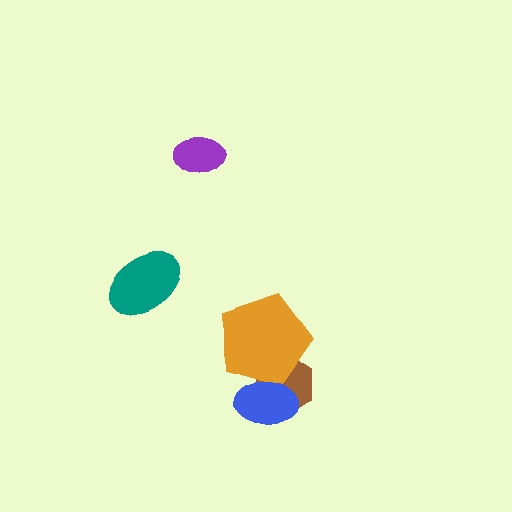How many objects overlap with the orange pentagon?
2 objects overlap with the orange pentagon.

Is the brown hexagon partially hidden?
Yes, it is partially covered by another shape.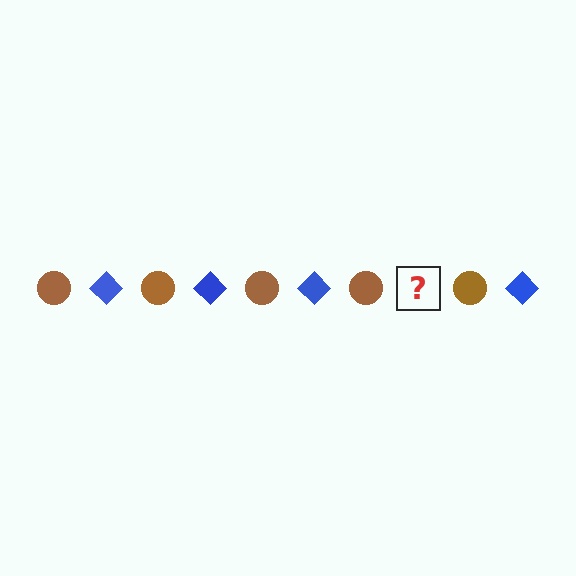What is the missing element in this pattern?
The missing element is a blue diamond.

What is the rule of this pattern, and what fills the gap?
The rule is that the pattern alternates between brown circle and blue diamond. The gap should be filled with a blue diamond.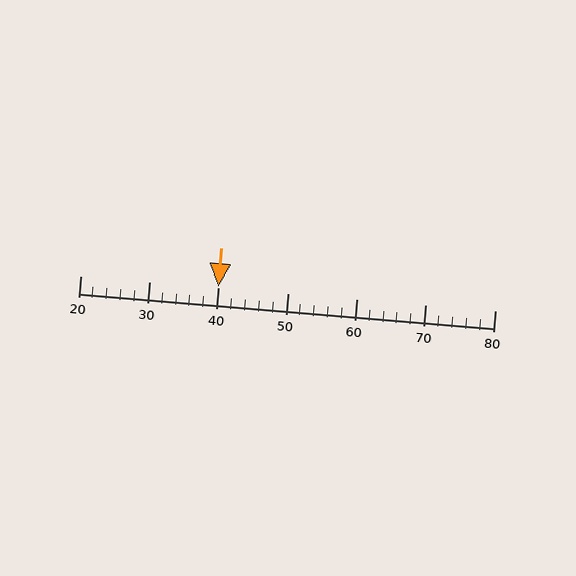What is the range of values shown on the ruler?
The ruler shows values from 20 to 80.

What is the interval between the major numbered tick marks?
The major tick marks are spaced 10 units apart.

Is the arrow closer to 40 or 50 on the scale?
The arrow is closer to 40.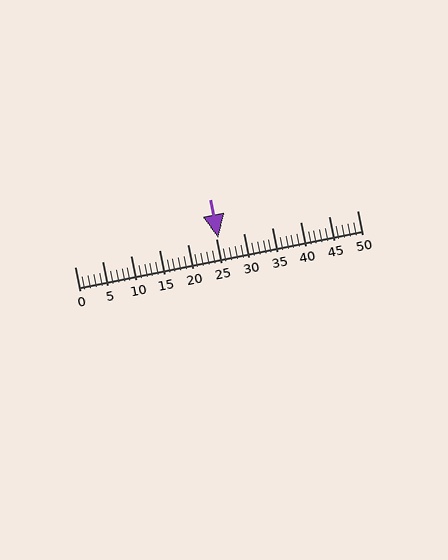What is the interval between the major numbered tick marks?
The major tick marks are spaced 5 units apart.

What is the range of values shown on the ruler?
The ruler shows values from 0 to 50.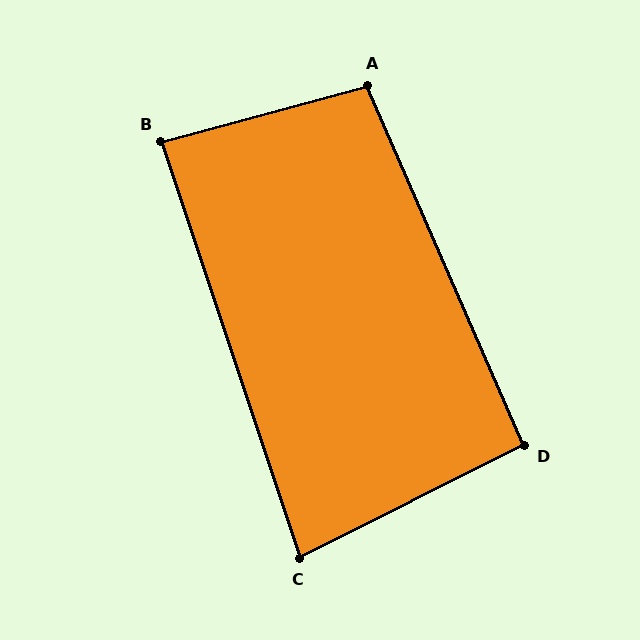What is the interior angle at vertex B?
Approximately 87 degrees (approximately right).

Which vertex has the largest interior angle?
A, at approximately 98 degrees.